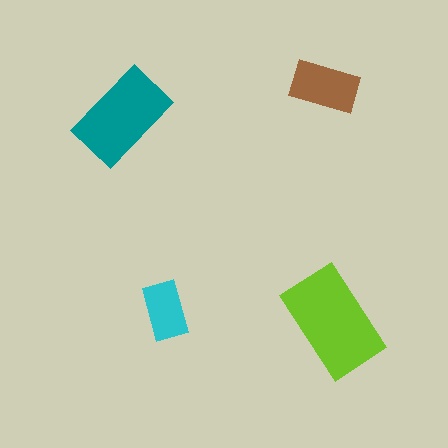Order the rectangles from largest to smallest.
the lime one, the teal one, the brown one, the cyan one.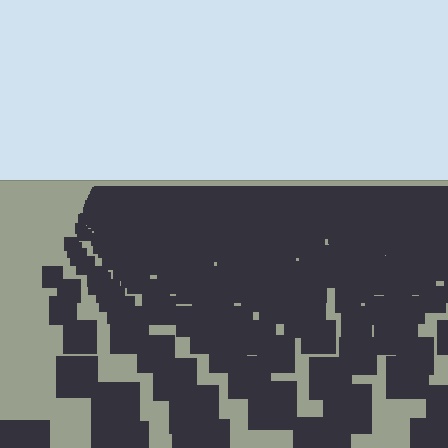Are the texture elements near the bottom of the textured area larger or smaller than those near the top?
Larger. Near the bottom, elements are closer to the viewer and appear at a bigger on-screen size.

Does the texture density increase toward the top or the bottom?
Density increases toward the top.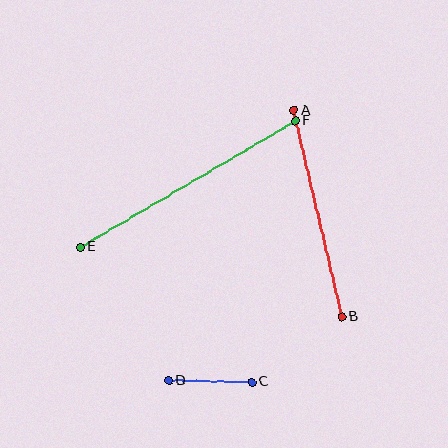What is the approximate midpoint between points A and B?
The midpoint is at approximately (317, 213) pixels.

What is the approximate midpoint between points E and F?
The midpoint is at approximately (188, 184) pixels.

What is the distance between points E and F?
The distance is approximately 249 pixels.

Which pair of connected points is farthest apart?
Points E and F are farthest apart.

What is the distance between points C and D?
The distance is approximately 83 pixels.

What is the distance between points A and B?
The distance is approximately 212 pixels.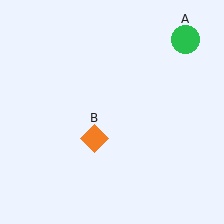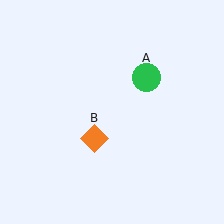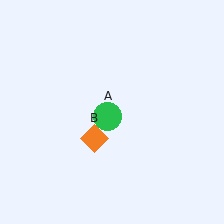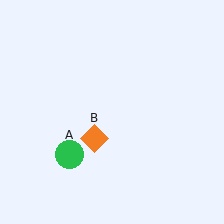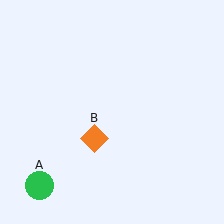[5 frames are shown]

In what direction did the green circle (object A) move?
The green circle (object A) moved down and to the left.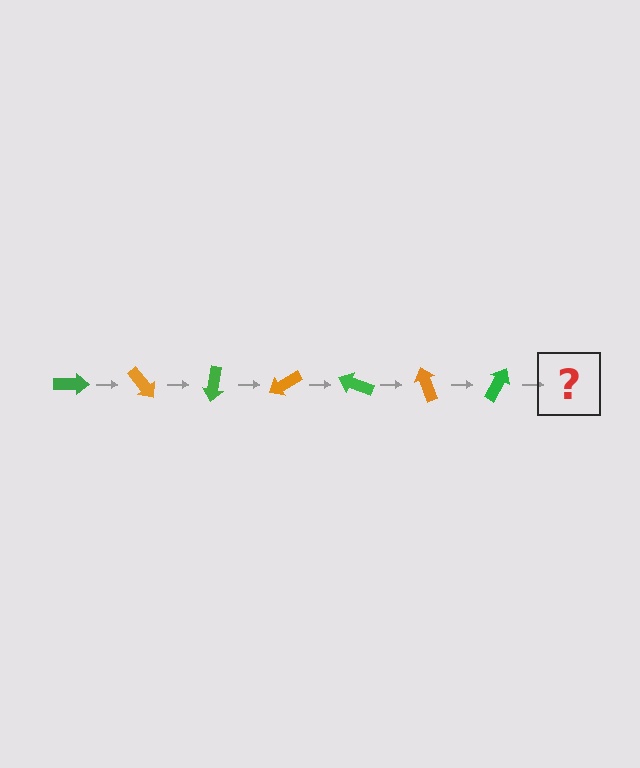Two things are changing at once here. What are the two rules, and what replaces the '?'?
The two rules are that it rotates 50 degrees each step and the color cycles through green and orange. The '?' should be an orange arrow, rotated 350 degrees from the start.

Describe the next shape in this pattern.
It should be an orange arrow, rotated 350 degrees from the start.